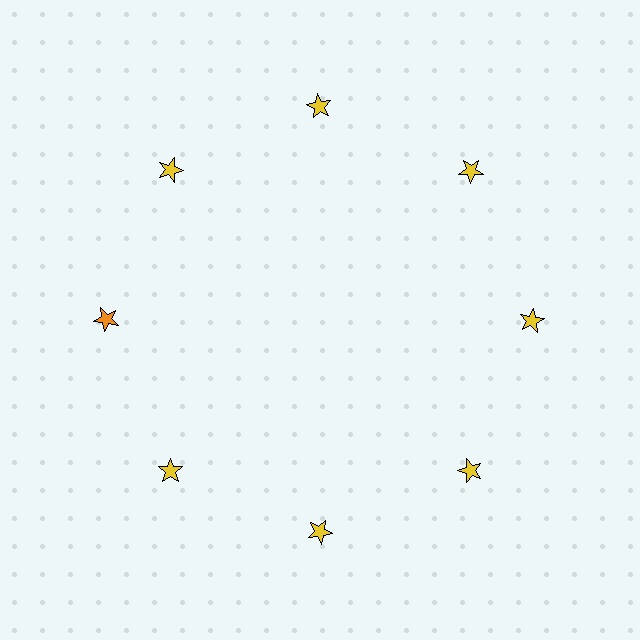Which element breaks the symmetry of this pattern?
The orange star at roughly the 9 o'clock position breaks the symmetry. All other shapes are yellow stars.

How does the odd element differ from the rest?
It has a different color: orange instead of yellow.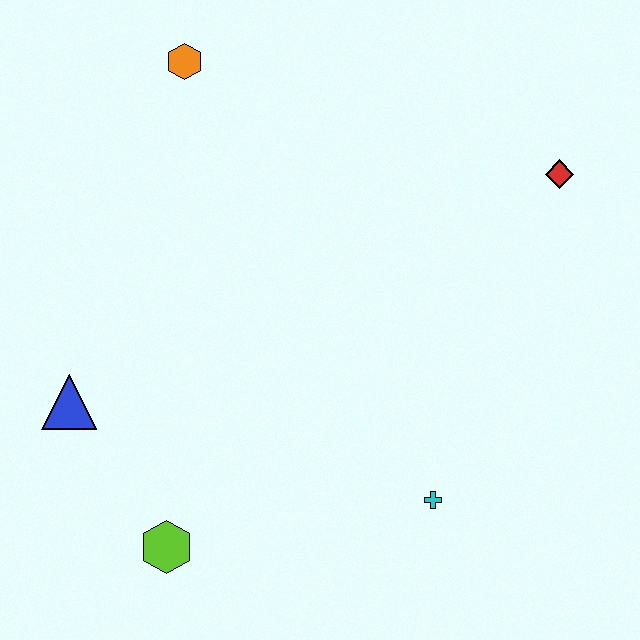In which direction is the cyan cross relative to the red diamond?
The cyan cross is below the red diamond.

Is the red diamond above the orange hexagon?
No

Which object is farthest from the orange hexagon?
The cyan cross is farthest from the orange hexagon.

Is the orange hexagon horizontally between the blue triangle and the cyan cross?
Yes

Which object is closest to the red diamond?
The cyan cross is closest to the red diamond.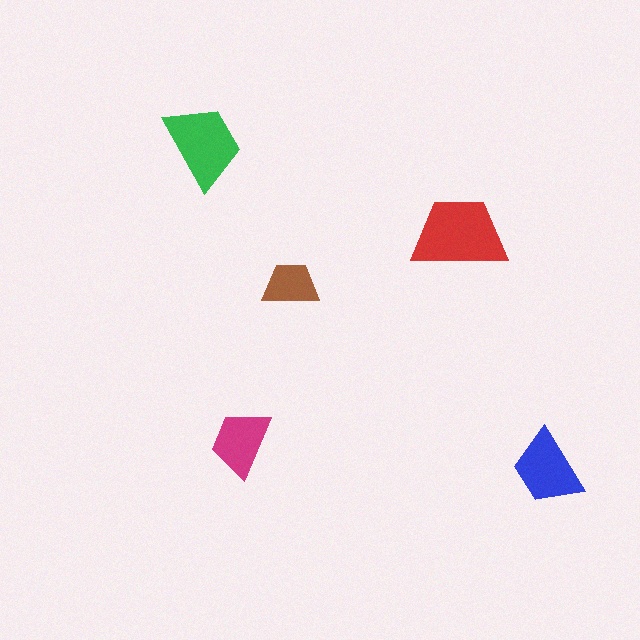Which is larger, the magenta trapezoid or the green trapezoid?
The green one.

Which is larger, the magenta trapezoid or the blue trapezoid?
The blue one.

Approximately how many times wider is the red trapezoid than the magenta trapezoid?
About 1.5 times wider.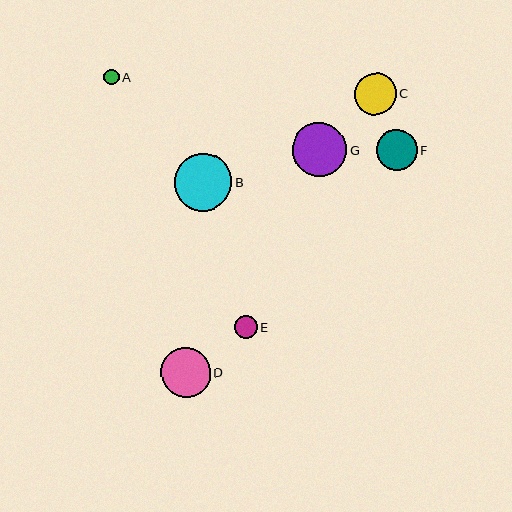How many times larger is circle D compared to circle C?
Circle D is approximately 1.2 times the size of circle C.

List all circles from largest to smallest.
From largest to smallest: B, G, D, C, F, E, A.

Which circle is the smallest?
Circle A is the smallest with a size of approximately 16 pixels.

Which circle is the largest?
Circle B is the largest with a size of approximately 57 pixels.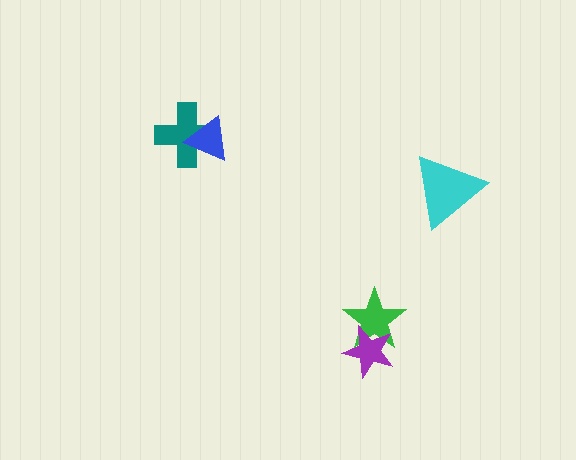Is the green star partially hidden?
Yes, it is partially covered by another shape.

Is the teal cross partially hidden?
Yes, it is partially covered by another shape.